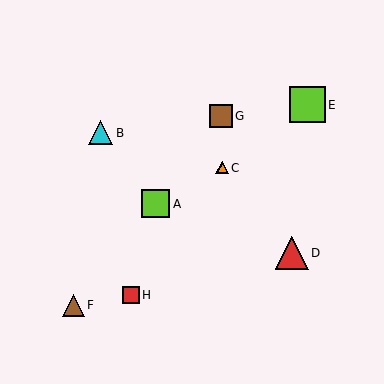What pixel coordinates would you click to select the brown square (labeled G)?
Click at (221, 116) to select the brown square G.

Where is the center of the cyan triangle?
The center of the cyan triangle is at (101, 133).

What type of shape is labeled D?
Shape D is a red triangle.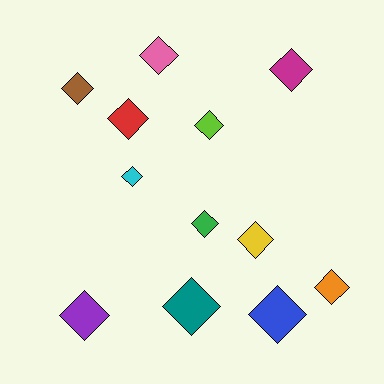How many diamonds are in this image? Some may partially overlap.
There are 12 diamonds.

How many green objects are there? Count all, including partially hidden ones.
There is 1 green object.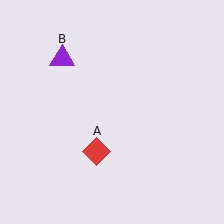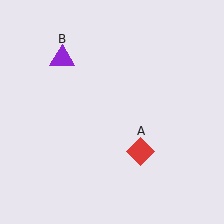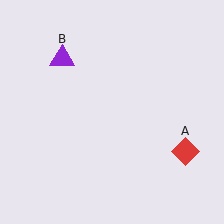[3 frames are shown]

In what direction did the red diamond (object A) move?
The red diamond (object A) moved right.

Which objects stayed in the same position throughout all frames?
Purple triangle (object B) remained stationary.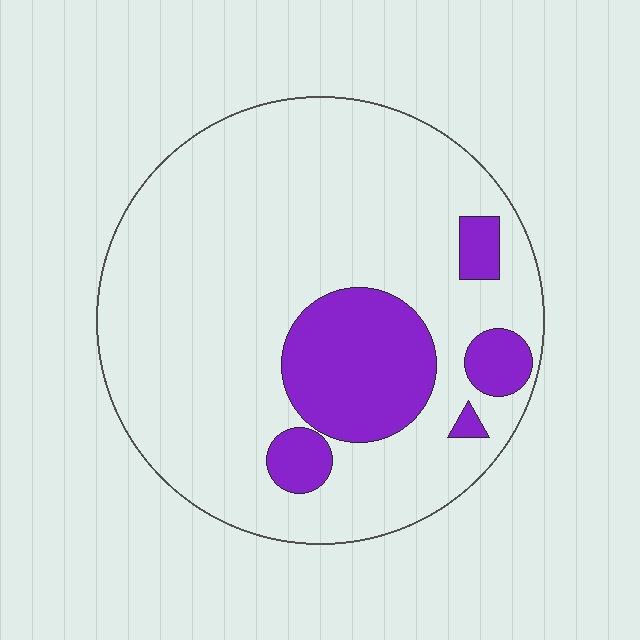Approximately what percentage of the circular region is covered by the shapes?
Approximately 20%.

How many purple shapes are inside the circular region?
5.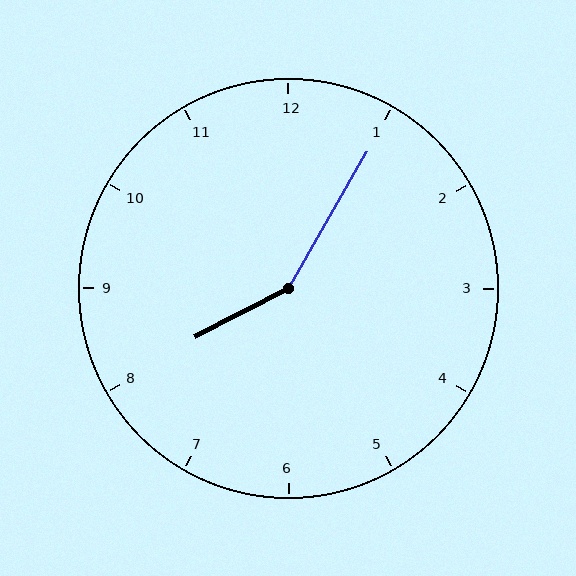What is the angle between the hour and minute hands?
Approximately 148 degrees.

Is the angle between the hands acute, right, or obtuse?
It is obtuse.